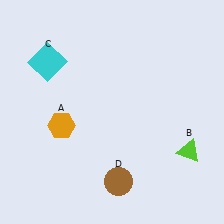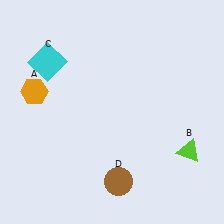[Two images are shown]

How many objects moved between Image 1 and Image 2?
1 object moved between the two images.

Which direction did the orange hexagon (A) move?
The orange hexagon (A) moved up.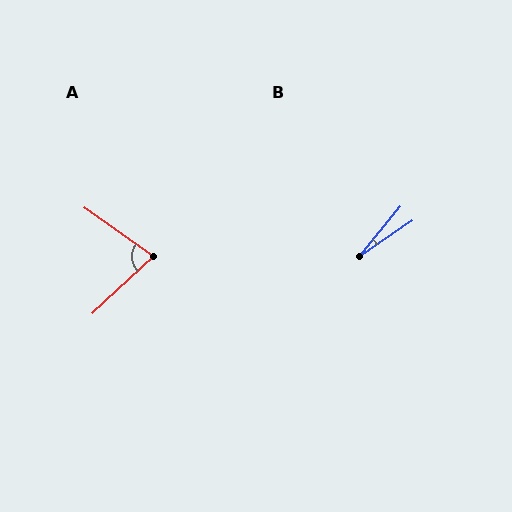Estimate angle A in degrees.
Approximately 78 degrees.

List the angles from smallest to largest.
B (16°), A (78°).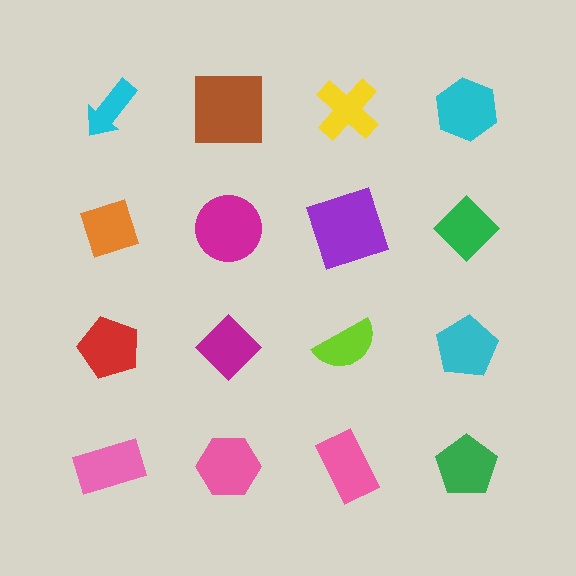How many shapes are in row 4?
4 shapes.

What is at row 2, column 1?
An orange diamond.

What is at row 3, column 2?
A magenta diamond.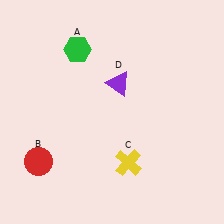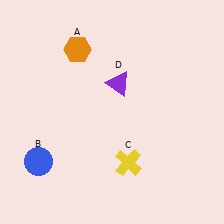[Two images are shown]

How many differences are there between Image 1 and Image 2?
There are 2 differences between the two images.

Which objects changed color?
A changed from green to orange. B changed from red to blue.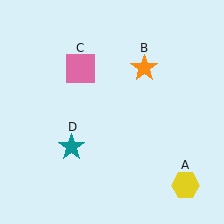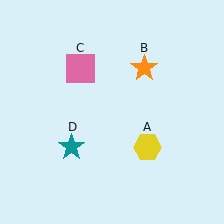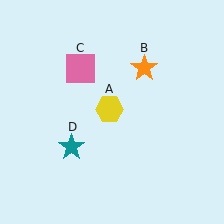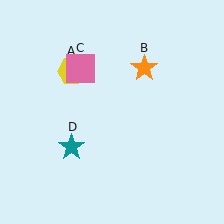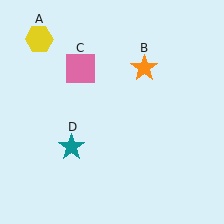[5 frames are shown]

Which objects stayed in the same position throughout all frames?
Orange star (object B) and pink square (object C) and teal star (object D) remained stationary.